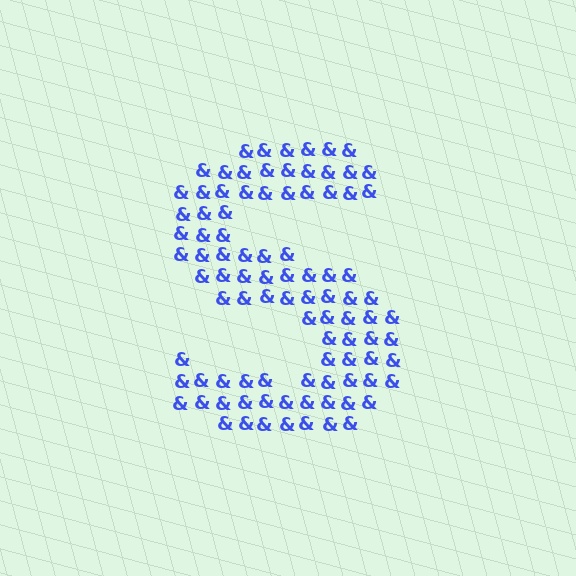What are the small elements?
The small elements are ampersands.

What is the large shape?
The large shape is the letter S.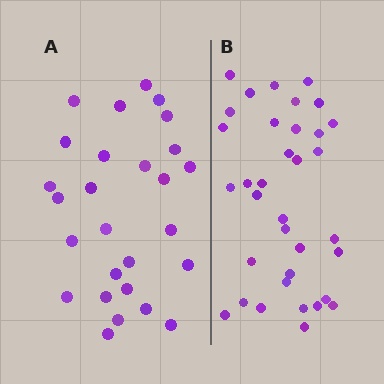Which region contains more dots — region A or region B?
Region B (the right region) has more dots.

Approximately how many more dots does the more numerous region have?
Region B has roughly 8 or so more dots than region A.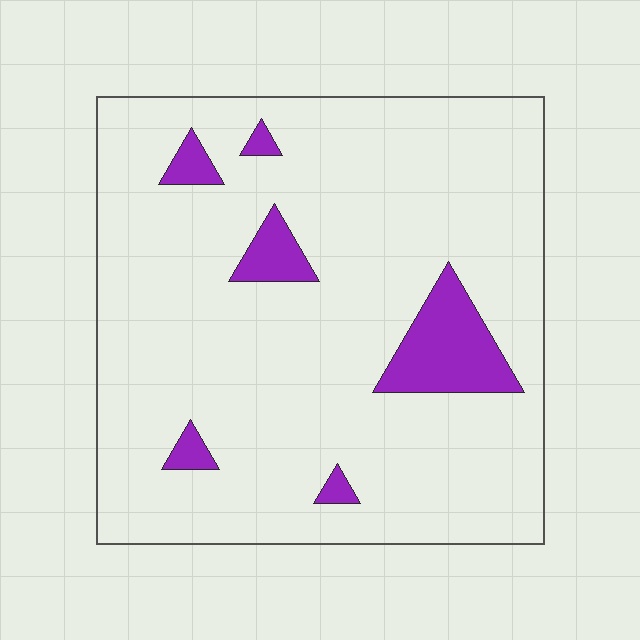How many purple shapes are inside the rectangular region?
6.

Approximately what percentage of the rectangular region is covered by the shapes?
Approximately 10%.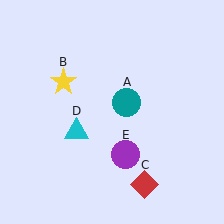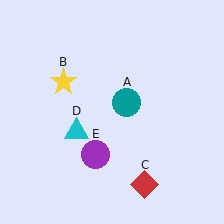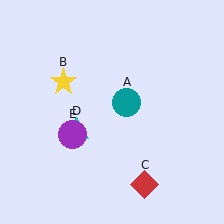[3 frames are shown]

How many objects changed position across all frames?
1 object changed position: purple circle (object E).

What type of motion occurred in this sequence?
The purple circle (object E) rotated clockwise around the center of the scene.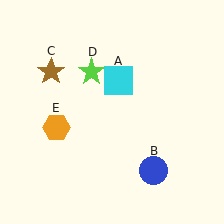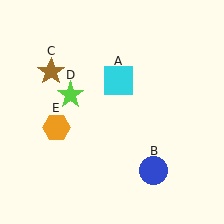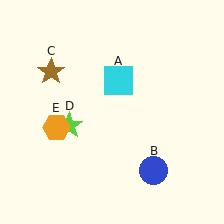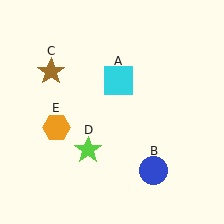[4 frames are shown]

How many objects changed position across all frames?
1 object changed position: lime star (object D).